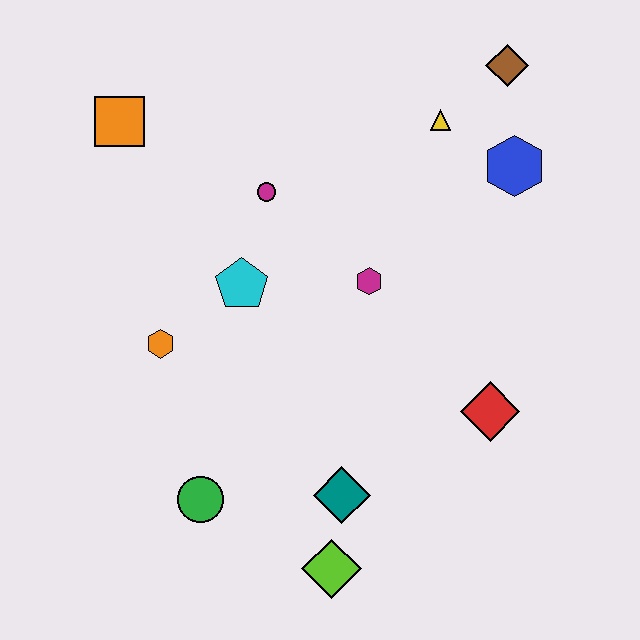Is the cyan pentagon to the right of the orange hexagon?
Yes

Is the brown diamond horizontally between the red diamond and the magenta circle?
No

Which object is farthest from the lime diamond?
The brown diamond is farthest from the lime diamond.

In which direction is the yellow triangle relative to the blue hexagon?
The yellow triangle is to the left of the blue hexagon.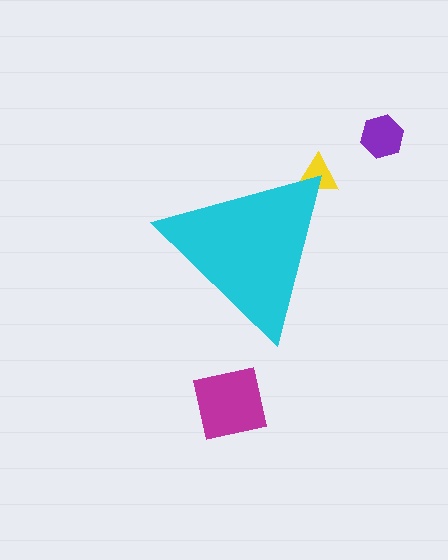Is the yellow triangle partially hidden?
Yes, the yellow triangle is partially hidden behind the cyan triangle.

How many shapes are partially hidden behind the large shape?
1 shape is partially hidden.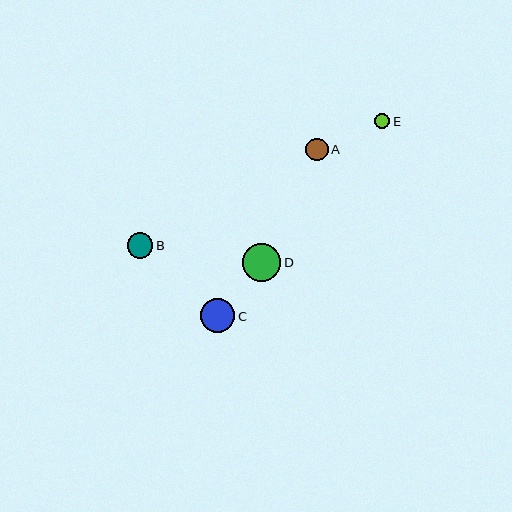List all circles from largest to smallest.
From largest to smallest: D, C, B, A, E.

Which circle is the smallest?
Circle E is the smallest with a size of approximately 15 pixels.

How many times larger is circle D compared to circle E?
Circle D is approximately 2.5 times the size of circle E.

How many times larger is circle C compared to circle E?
Circle C is approximately 2.2 times the size of circle E.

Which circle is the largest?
Circle D is the largest with a size of approximately 38 pixels.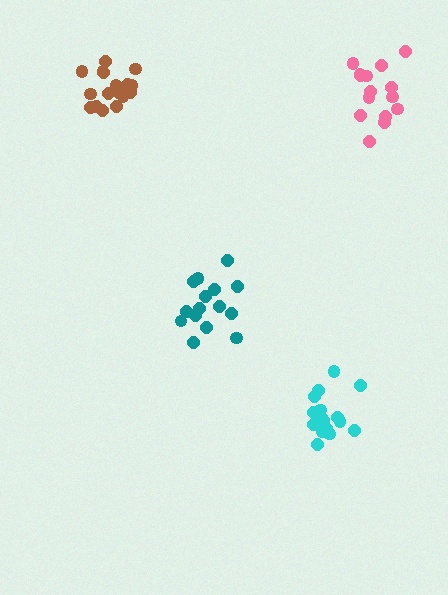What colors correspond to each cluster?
The clusters are colored: teal, cyan, brown, pink.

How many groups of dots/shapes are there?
There are 4 groups.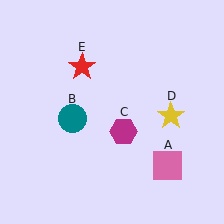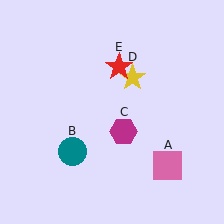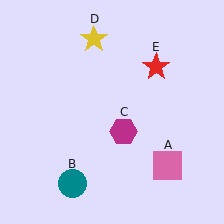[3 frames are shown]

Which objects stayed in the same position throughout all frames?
Pink square (object A) and magenta hexagon (object C) remained stationary.